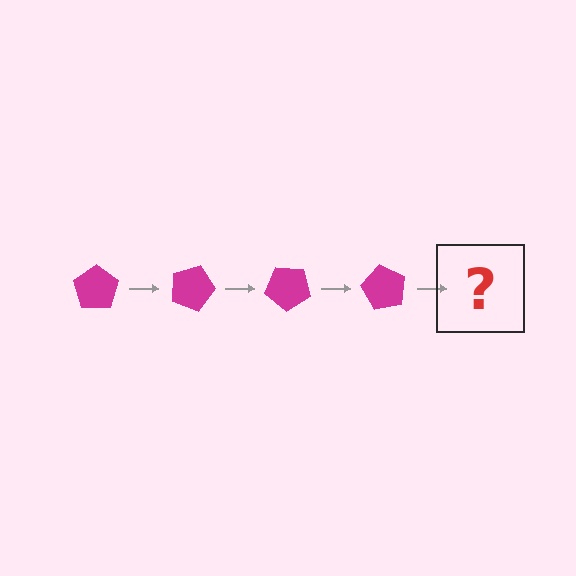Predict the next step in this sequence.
The next step is a magenta pentagon rotated 80 degrees.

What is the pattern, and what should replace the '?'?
The pattern is that the pentagon rotates 20 degrees each step. The '?' should be a magenta pentagon rotated 80 degrees.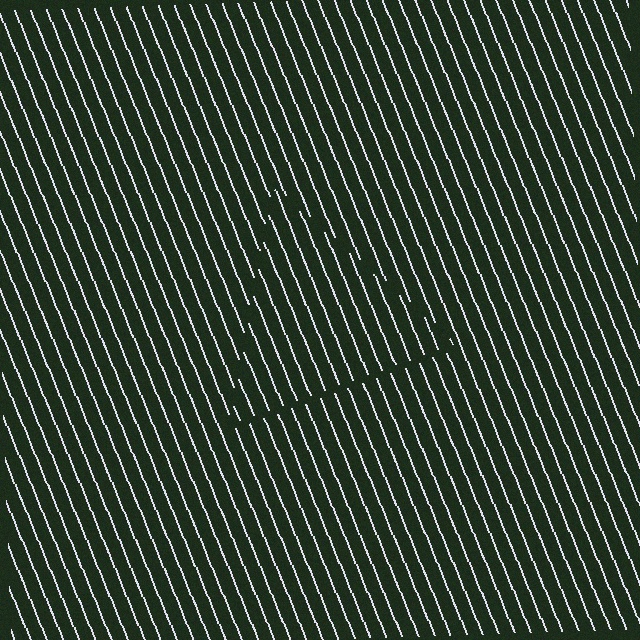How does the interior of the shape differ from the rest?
The interior of the shape contains the same grating, shifted by half a period — the contour is defined by the phase discontinuity where line-ends from the inner and outer gratings abut.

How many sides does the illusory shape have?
3 sides — the line-ends trace a triangle.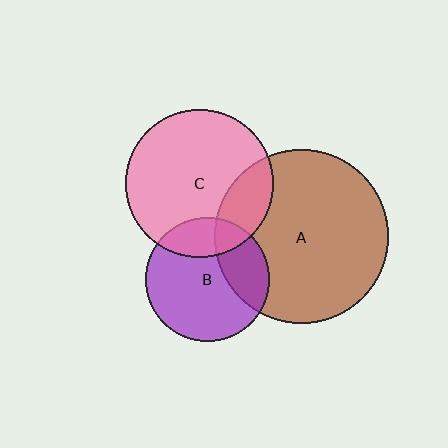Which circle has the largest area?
Circle A (brown).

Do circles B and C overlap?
Yes.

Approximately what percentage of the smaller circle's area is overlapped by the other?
Approximately 20%.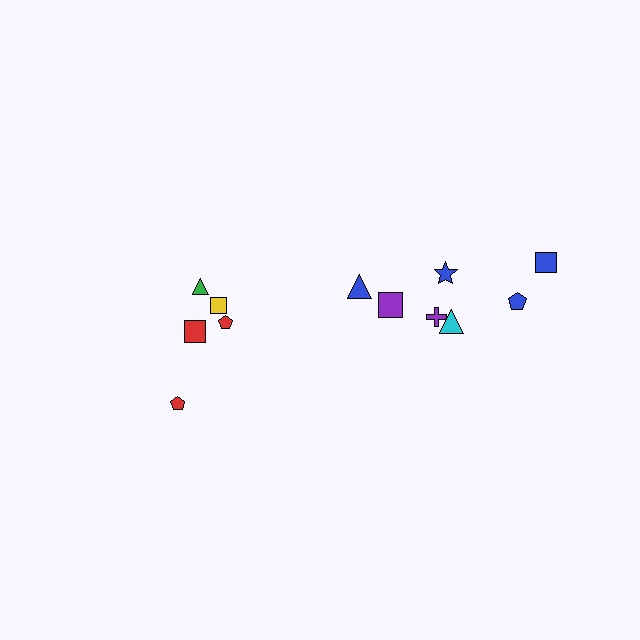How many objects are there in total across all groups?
There are 12 objects.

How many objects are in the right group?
There are 7 objects.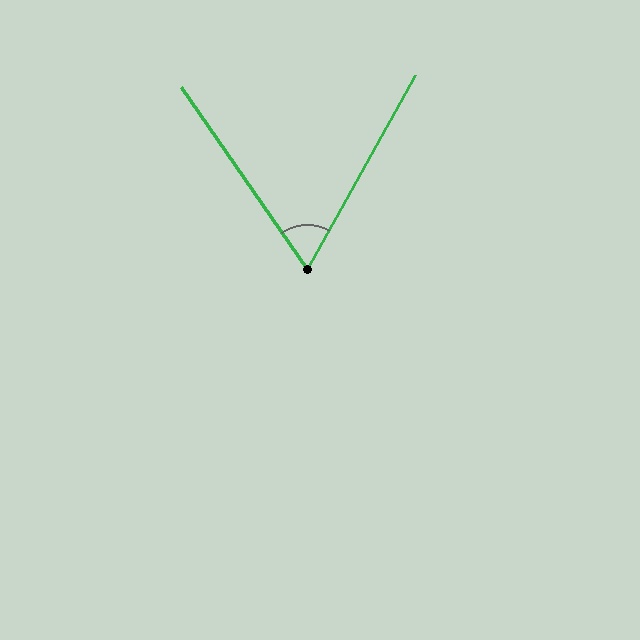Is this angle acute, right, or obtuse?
It is acute.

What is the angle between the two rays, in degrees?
Approximately 64 degrees.